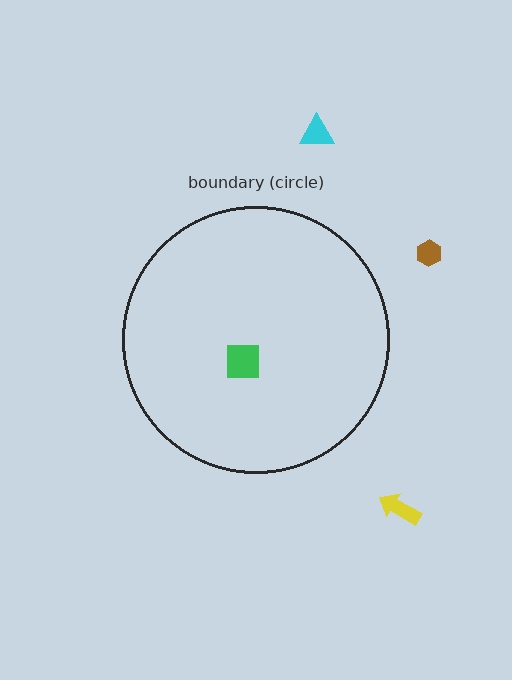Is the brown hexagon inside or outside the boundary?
Outside.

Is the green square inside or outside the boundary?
Inside.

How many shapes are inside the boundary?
1 inside, 3 outside.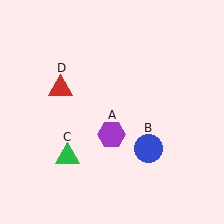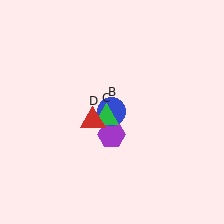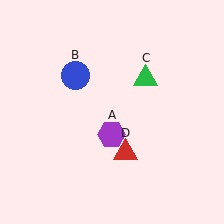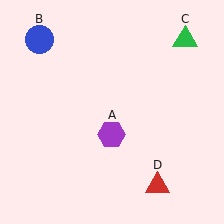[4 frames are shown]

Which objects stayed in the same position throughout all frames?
Purple hexagon (object A) remained stationary.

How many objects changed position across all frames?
3 objects changed position: blue circle (object B), green triangle (object C), red triangle (object D).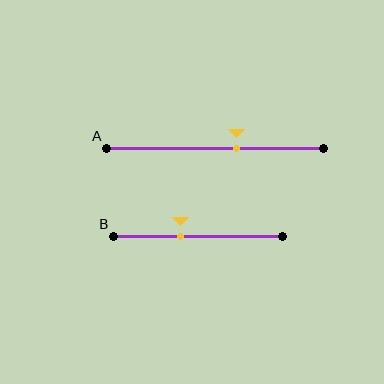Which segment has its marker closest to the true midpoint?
Segment A has its marker closest to the true midpoint.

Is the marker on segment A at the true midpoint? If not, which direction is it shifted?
No, the marker on segment A is shifted to the right by about 10% of the segment length.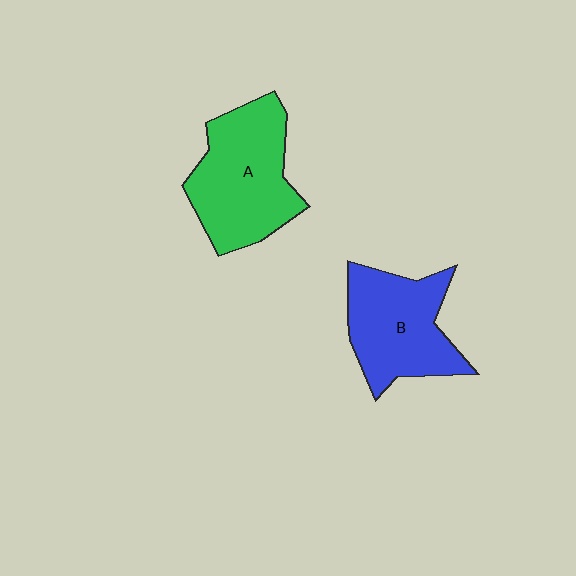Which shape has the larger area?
Shape A (green).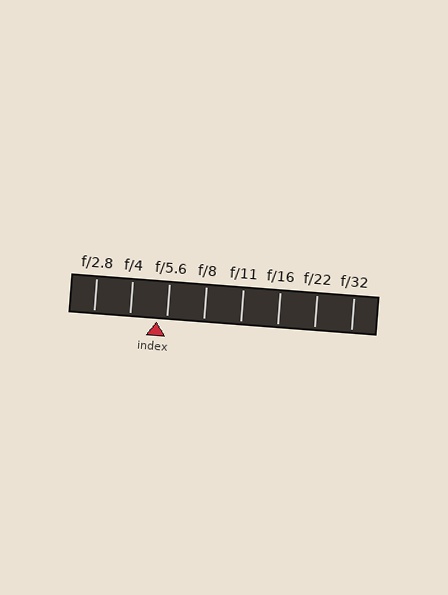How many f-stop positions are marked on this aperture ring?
There are 8 f-stop positions marked.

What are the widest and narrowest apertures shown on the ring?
The widest aperture shown is f/2.8 and the narrowest is f/32.